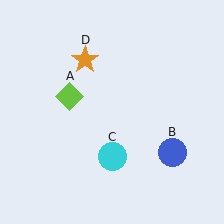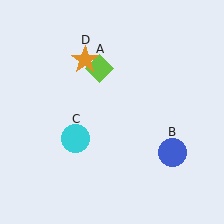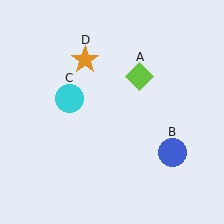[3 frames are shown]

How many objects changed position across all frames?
2 objects changed position: lime diamond (object A), cyan circle (object C).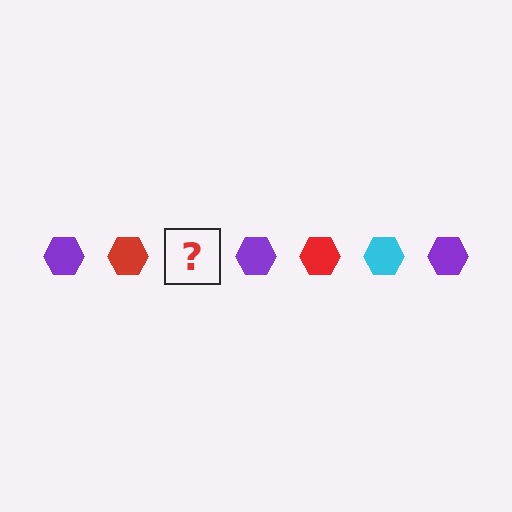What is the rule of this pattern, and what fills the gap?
The rule is that the pattern cycles through purple, red, cyan hexagons. The gap should be filled with a cyan hexagon.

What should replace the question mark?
The question mark should be replaced with a cyan hexagon.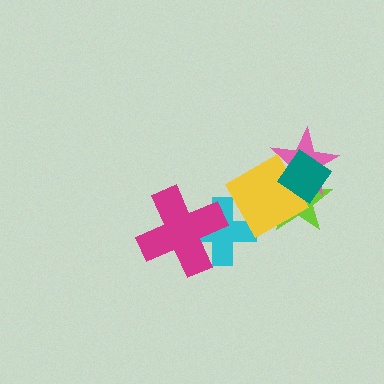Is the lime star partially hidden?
Yes, it is partially covered by another shape.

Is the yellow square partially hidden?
Yes, it is partially covered by another shape.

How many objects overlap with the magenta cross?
1 object overlaps with the magenta cross.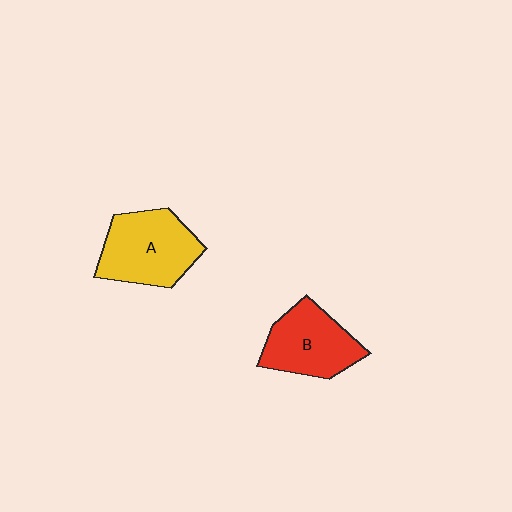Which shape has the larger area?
Shape A (yellow).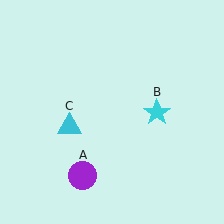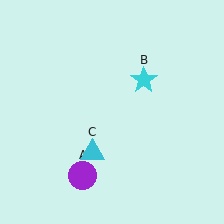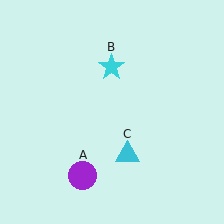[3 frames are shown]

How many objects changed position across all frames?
2 objects changed position: cyan star (object B), cyan triangle (object C).